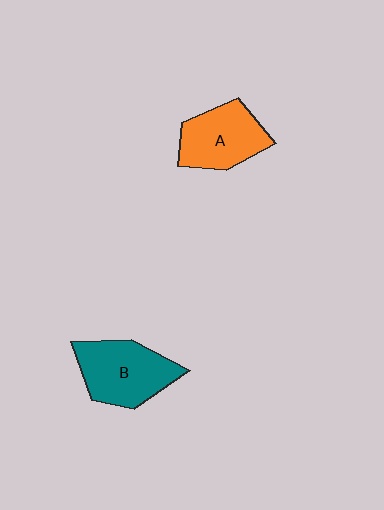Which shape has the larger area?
Shape B (teal).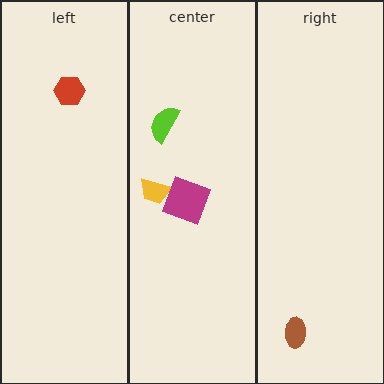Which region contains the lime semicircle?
The center region.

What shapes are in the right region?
The brown ellipse.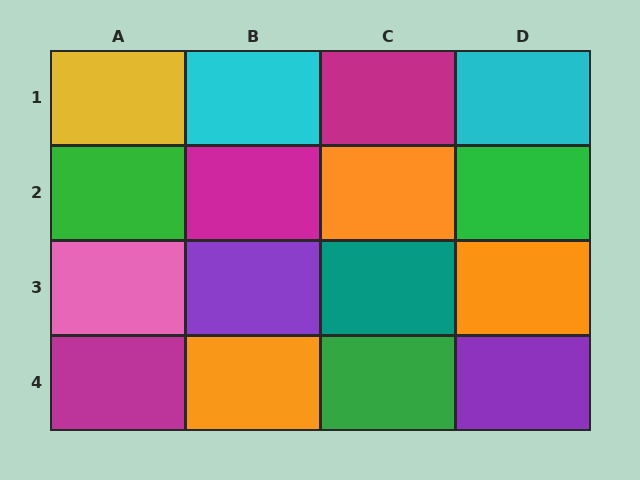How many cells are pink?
1 cell is pink.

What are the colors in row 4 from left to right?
Magenta, orange, green, purple.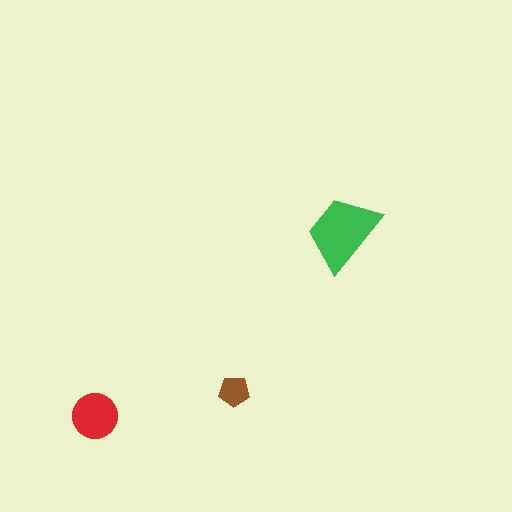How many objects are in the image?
There are 3 objects in the image.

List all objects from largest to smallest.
The green trapezoid, the red circle, the brown pentagon.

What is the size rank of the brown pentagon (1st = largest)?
3rd.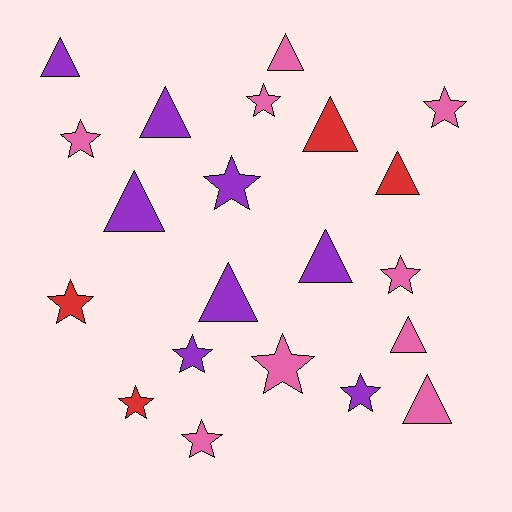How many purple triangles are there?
There are 5 purple triangles.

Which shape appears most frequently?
Star, with 11 objects.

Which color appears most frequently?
Pink, with 9 objects.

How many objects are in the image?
There are 21 objects.